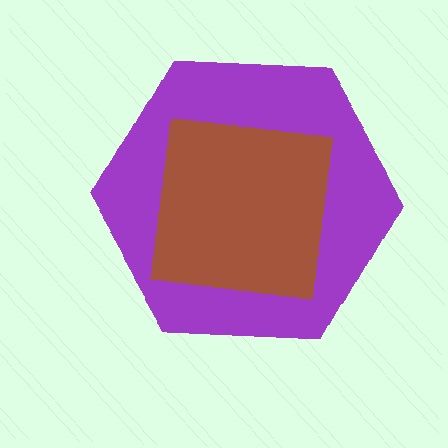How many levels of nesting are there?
2.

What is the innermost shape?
The brown square.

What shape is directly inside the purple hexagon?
The brown square.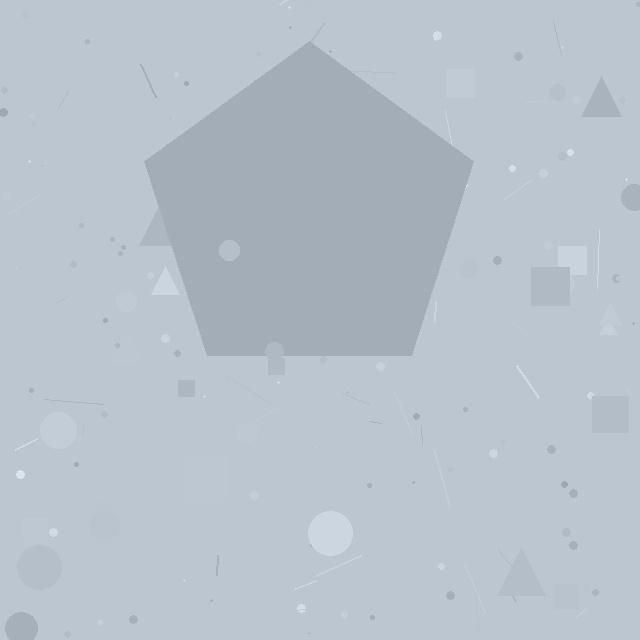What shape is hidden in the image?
A pentagon is hidden in the image.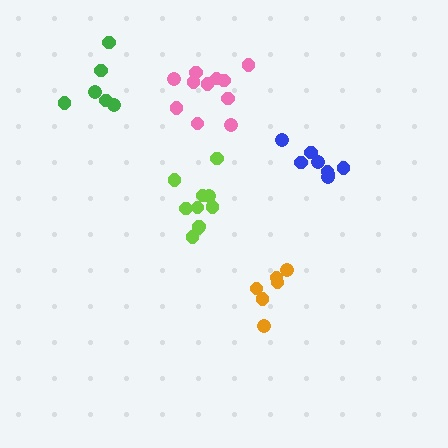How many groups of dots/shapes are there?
There are 5 groups.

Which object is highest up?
The pink cluster is topmost.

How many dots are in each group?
Group 1: 6 dots, Group 2: 8 dots, Group 3: 10 dots, Group 4: 11 dots, Group 5: 6 dots (41 total).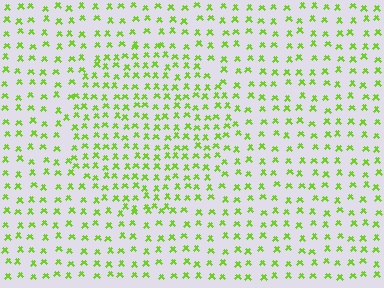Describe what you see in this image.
The image contains small lime elements arranged at two different densities. A circle-shaped region is visible where the elements are more densely packed than the surrounding area.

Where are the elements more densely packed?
The elements are more densely packed inside the circle boundary.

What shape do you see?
I see a circle.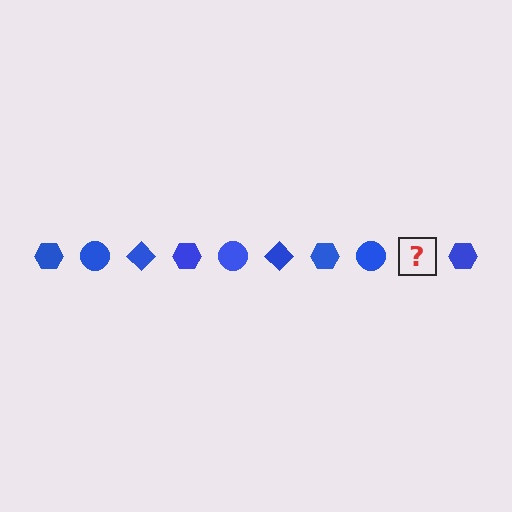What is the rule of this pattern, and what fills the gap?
The rule is that the pattern cycles through hexagon, circle, diamond shapes in blue. The gap should be filled with a blue diamond.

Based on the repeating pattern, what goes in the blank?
The blank should be a blue diamond.